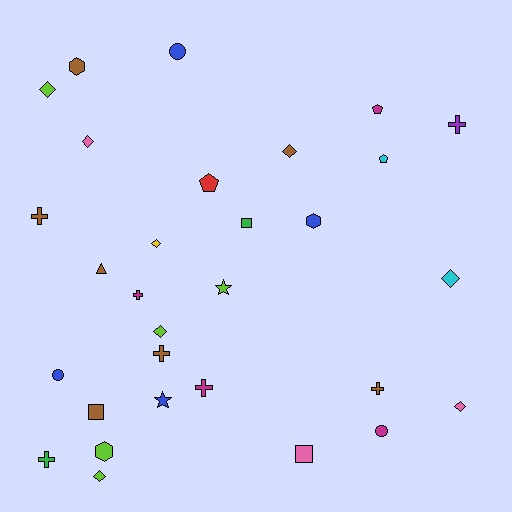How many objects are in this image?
There are 30 objects.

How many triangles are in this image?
There is 1 triangle.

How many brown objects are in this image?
There are 7 brown objects.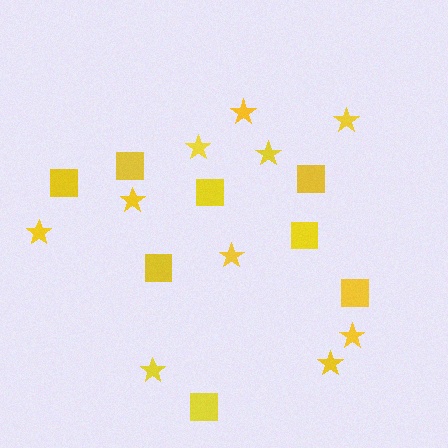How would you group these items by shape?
There are 2 groups: one group of stars (10) and one group of squares (8).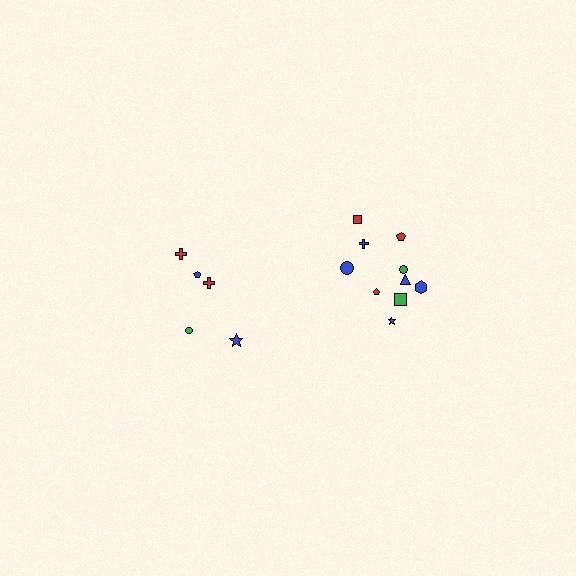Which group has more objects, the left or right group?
The right group.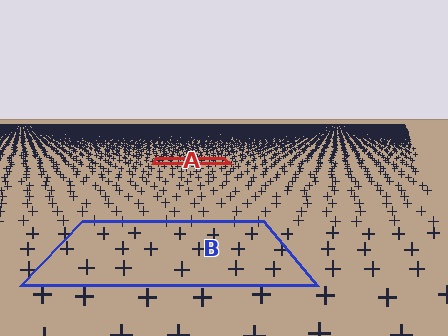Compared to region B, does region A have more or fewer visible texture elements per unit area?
Region A has more texture elements per unit area — they are packed more densely because it is farther away.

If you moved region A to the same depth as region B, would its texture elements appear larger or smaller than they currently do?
They would appear larger. At a closer depth, the same texture elements are projected at a bigger on-screen size.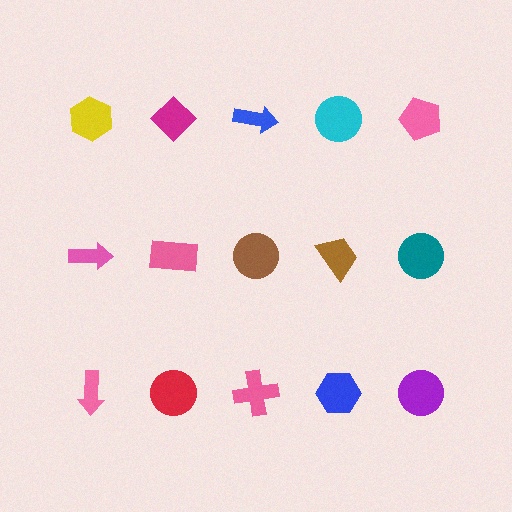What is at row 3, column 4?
A blue hexagon.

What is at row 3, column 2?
A red circle.